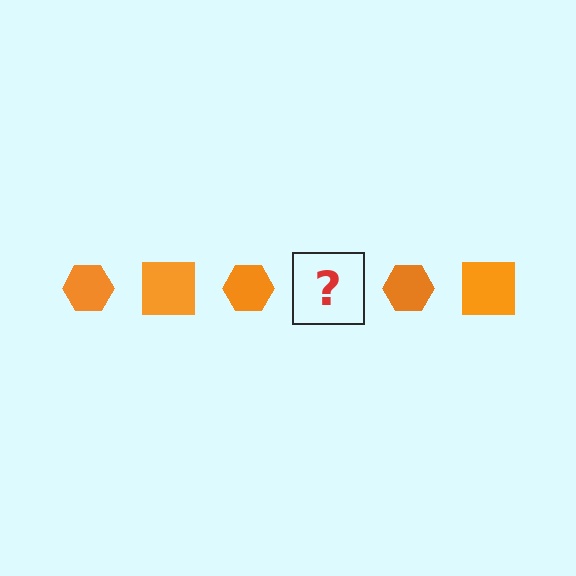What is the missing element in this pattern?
The missing element is an orange square.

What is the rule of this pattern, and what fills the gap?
The rule is that the pattern cycles through hexagon, square shapes in orange. The gap should be filled with an orange square.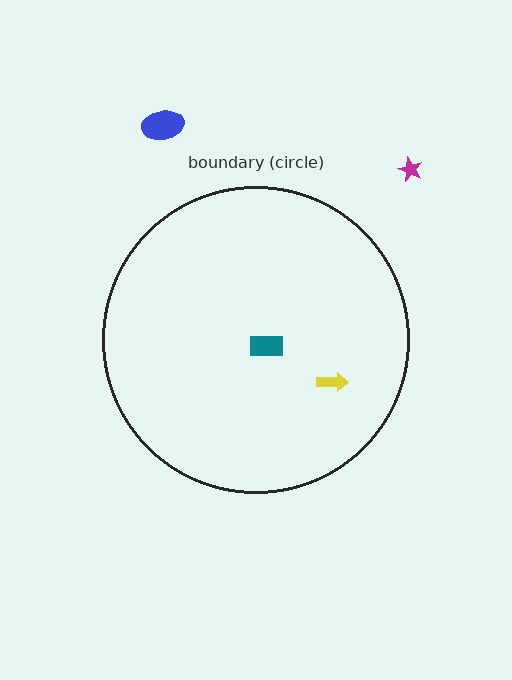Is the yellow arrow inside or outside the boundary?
Inside.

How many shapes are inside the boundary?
2 inside, 2 outside.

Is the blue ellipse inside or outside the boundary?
Outside.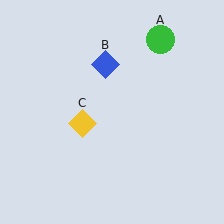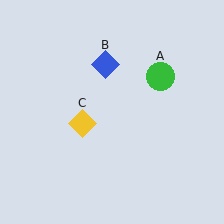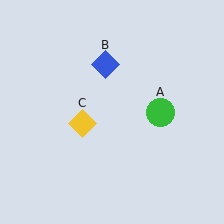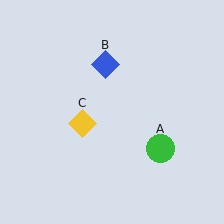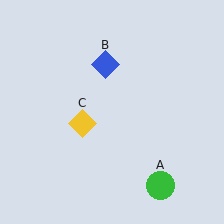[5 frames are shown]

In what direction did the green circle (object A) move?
The green circle (object A) moved down.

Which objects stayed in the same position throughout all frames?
Blue diamond (object B) and yellow diamond (object C) remained stationary.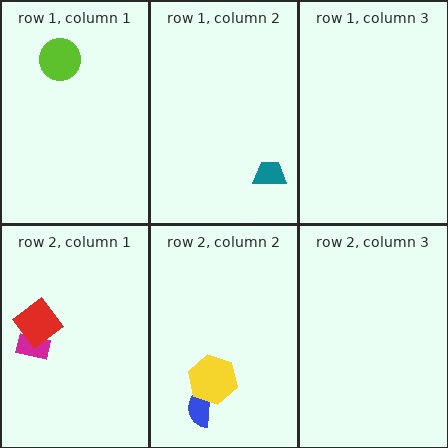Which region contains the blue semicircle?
The row 2, column 2 region.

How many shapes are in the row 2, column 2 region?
2.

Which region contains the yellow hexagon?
The row 2, column 2 region.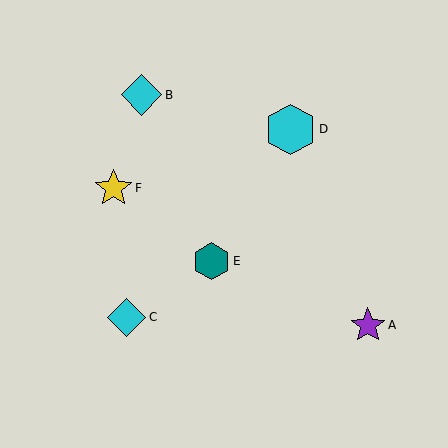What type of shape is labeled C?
Shape C is a cyan diamond.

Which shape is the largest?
The cyan hexagon (labeled D) is the largest.